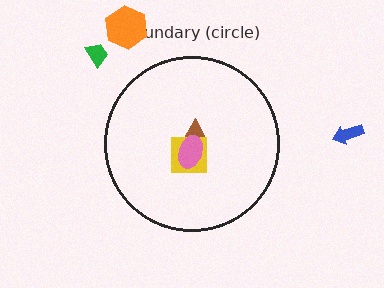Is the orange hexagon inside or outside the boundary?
Outside.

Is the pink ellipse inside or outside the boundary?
Inside.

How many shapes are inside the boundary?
3 inside, 3 outside.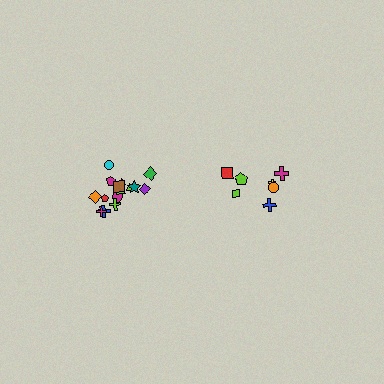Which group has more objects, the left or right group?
The left group.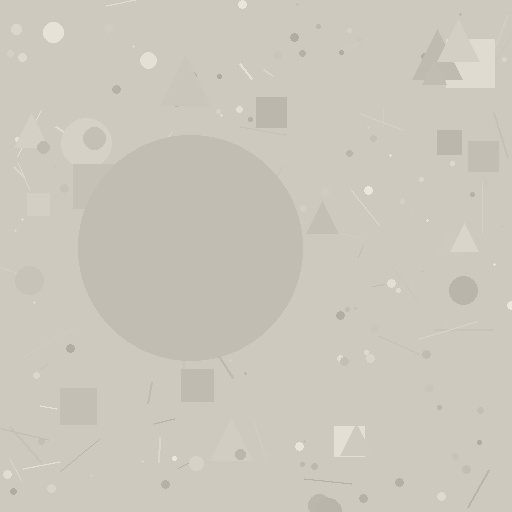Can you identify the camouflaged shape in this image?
The camouflaged shape is a circle.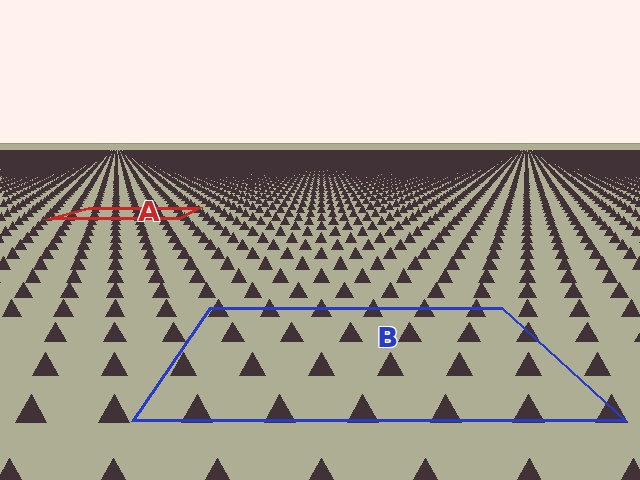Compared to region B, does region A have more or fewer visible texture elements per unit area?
Region A has more texture elements per unit area — they are packed more densely because it is farther away.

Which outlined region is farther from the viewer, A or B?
Region A is farther from the viewer — the texture elements inside it appear smaller and more densely packed.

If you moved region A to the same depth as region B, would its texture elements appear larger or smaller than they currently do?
They would appear larger. At a closer depth, the same texture elements are projected at a bigger on-screen size.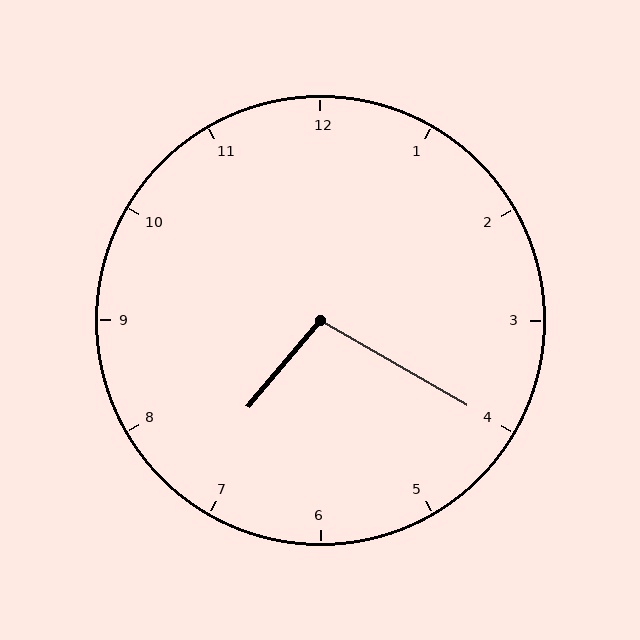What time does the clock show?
7:20.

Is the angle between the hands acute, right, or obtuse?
It is obtuse.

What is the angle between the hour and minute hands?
Approximately 100 degrees.